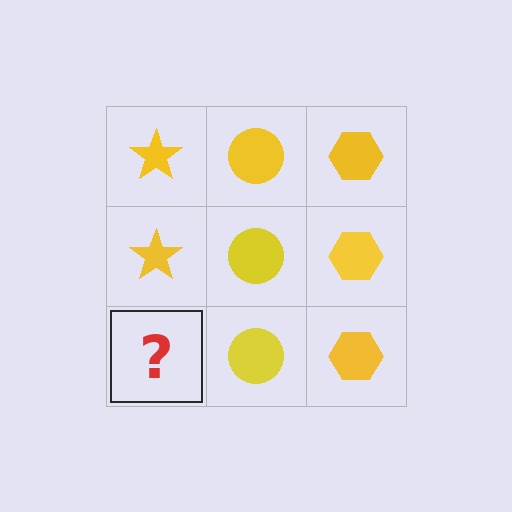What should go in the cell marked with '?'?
The missing cell should contain a yellow star.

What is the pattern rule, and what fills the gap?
The rule is that each column has a consistent shape. The gap should be filled with a yellow star.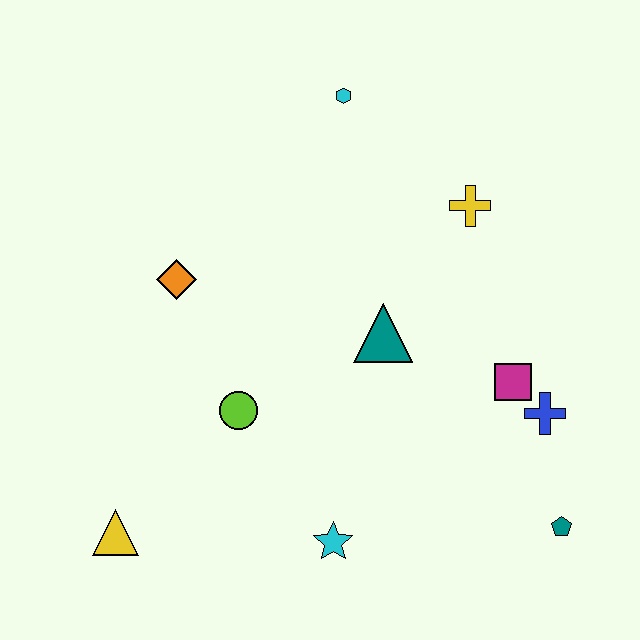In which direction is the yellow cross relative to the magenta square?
The yellow cross is above the magenta square.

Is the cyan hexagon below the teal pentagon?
No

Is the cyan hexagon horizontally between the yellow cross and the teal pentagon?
No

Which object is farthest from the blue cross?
The yellow triangle is farthest from the blue cross.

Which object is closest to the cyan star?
The lime circle is closest to the cyan star.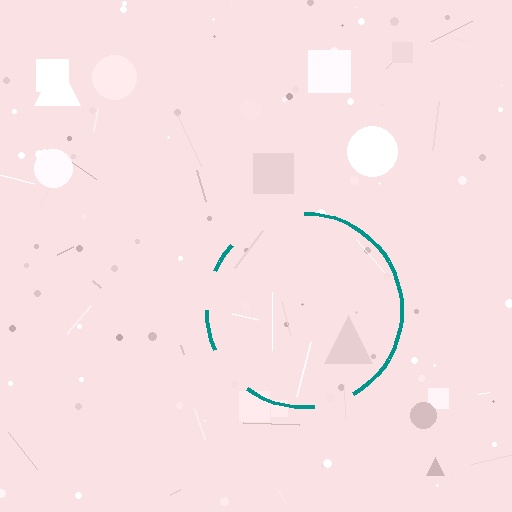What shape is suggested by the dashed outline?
The dashed outline suggests a circle.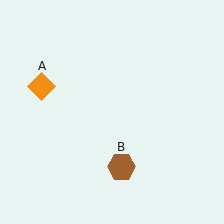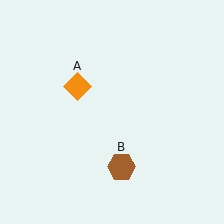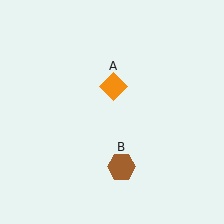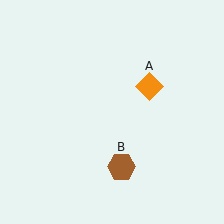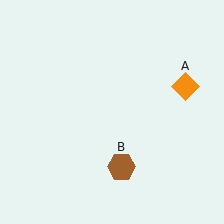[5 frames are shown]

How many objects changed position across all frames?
1 object changed position: orange diamond (object A).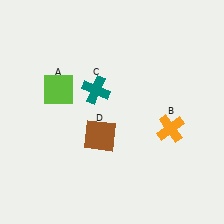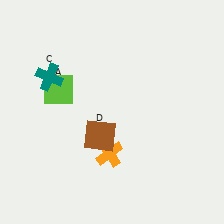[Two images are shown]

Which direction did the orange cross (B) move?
The orange cross (B) moved left.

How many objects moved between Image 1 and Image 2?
2 objects moved between the two images.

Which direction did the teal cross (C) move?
The teal cross (C) moved left.